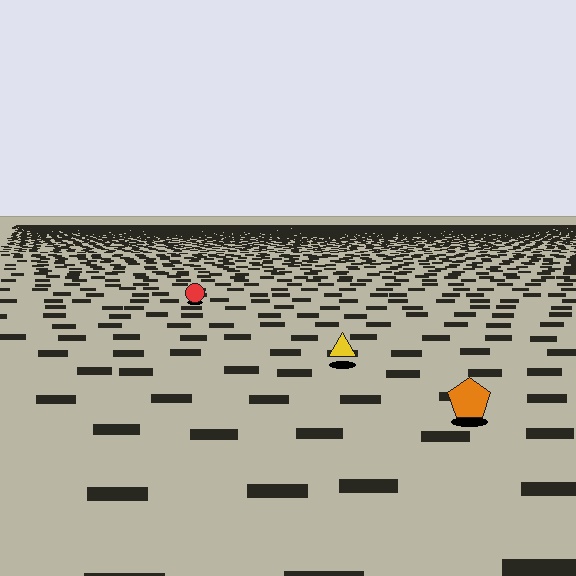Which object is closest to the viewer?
The orange pentagon is closest. The texture marks near it are larger and more spread out.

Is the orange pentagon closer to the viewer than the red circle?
Yes. The orange pentagon is closer — you can tell from the texture gradient: the ground texture is coarser near it.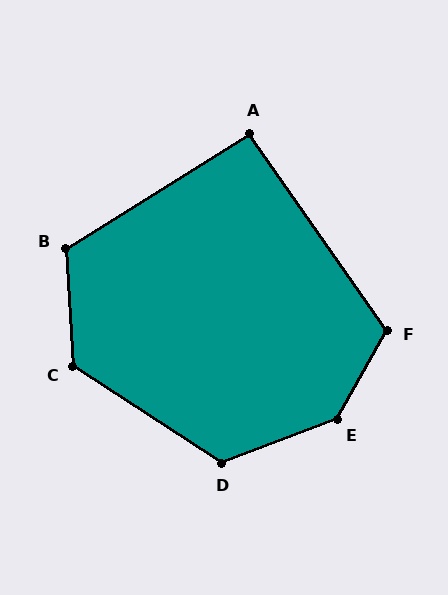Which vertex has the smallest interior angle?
A, at approximately 93 degrees.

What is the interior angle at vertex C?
Approximately 127 degrees (obtuse).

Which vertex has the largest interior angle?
E, at approximately 140 degrees.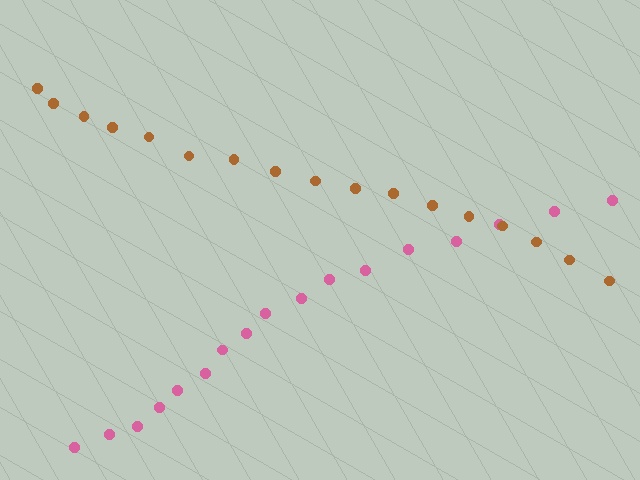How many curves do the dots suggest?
There are 2 distinct paths.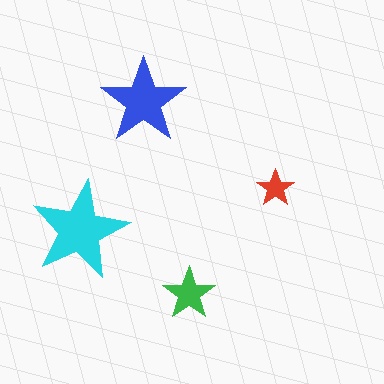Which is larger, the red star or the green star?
The green one.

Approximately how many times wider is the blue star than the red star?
About 2 times wider.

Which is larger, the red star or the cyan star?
The cyan one.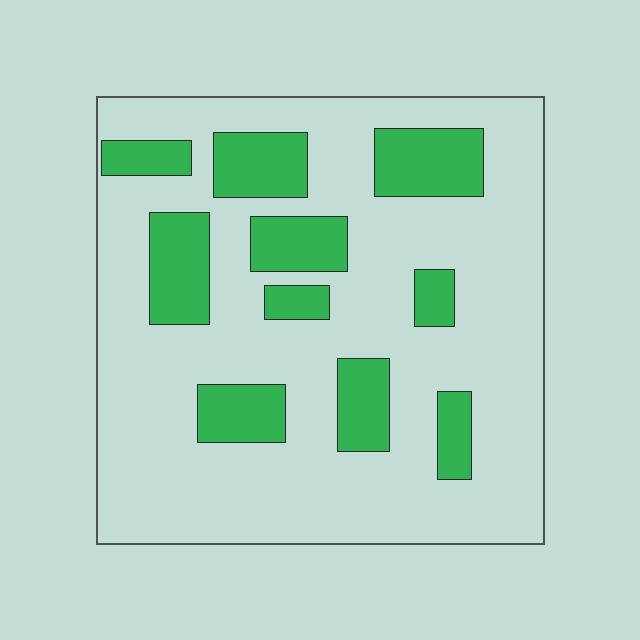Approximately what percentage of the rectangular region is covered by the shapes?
Approximately 25%.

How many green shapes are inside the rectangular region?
10.